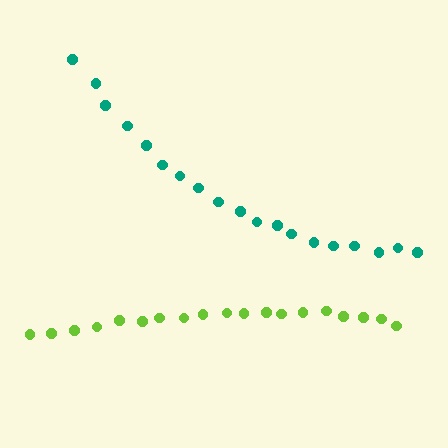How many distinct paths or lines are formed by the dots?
There are 2 distinct paths.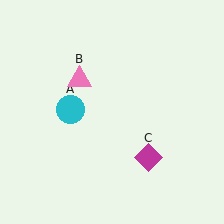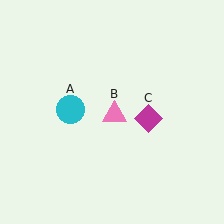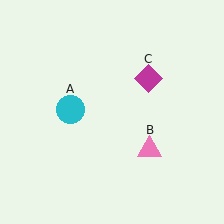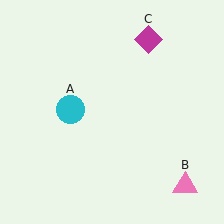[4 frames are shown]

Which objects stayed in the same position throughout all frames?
Cyan circle (object A) remained stationary.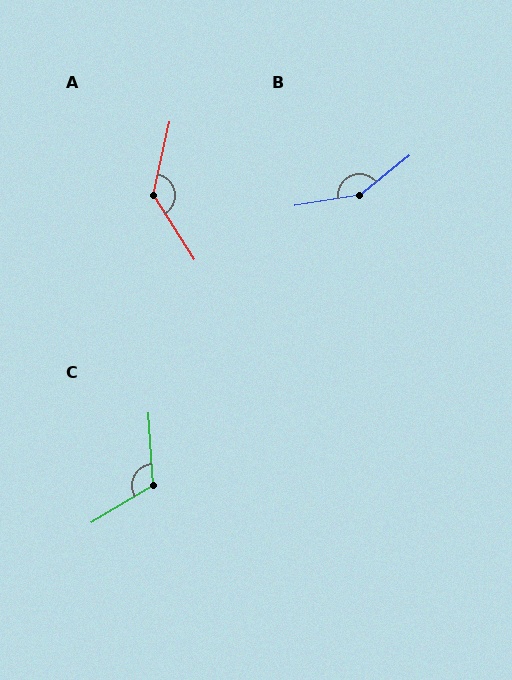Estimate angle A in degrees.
Approximately 135 degrees.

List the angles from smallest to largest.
C (117°), A (135°), B (151°).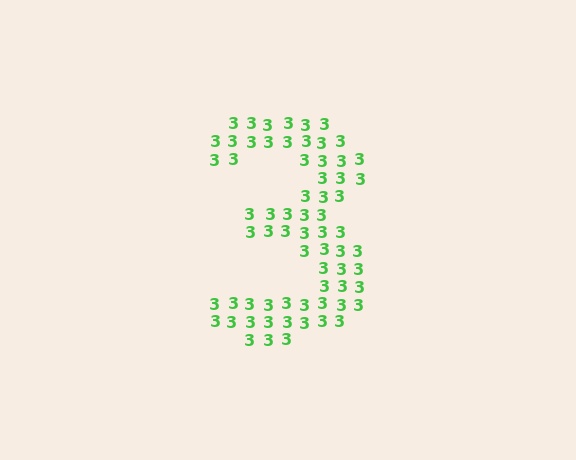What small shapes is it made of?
It is made of small digit 3's.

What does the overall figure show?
The overall figure shows the digit 3.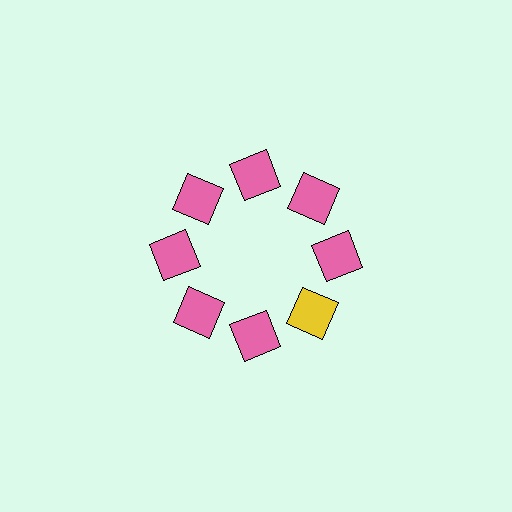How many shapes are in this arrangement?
There are 8 shapes arranged in a ring pattern.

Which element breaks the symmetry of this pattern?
The yellow square at roughly the 4 o'clock position breaks the symmetry. All other shapes are pink squares.